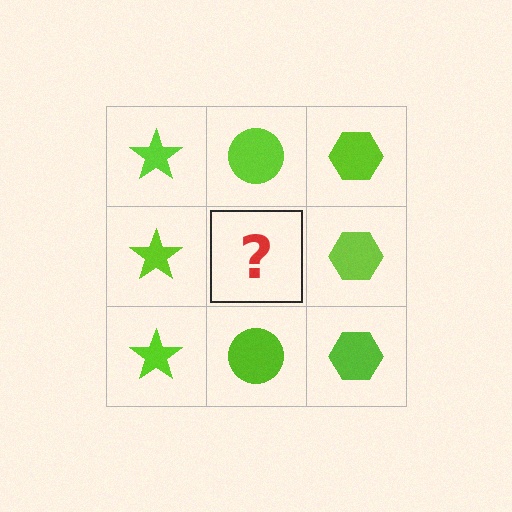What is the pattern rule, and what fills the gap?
The rule is that each column has a consistent shape. The gap should be filled with a lime circle.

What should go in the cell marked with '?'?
The missing cell should contain a lime circle.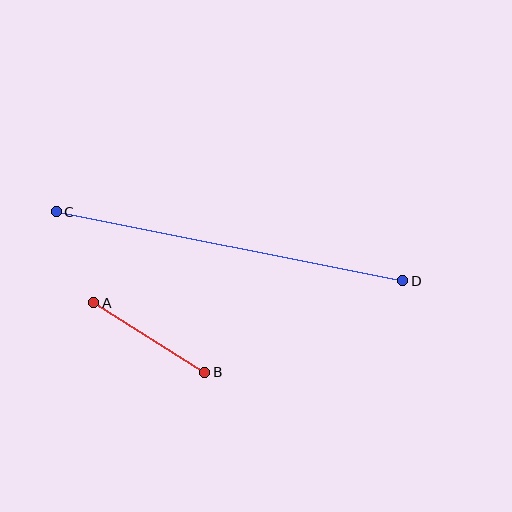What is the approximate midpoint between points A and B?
The midpoint is at approximately (149, 337) pixels.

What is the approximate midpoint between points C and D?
The midpoint is at approximately (230, 246) pixels.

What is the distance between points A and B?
The distance is approximately 131 pixels.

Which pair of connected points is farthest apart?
Points C and D are farthest apart.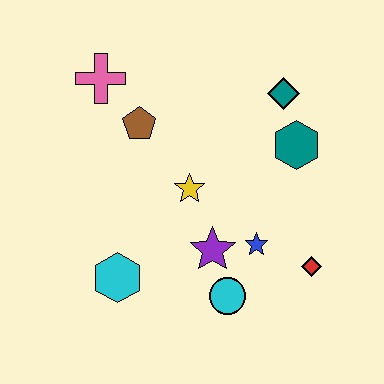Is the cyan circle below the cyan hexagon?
Yes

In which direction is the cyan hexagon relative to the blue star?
The cyan hexagon is to the left of the blue star.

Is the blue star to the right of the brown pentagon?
Yes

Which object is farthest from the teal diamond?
The cyan hexagon is farthest from the teal diamond.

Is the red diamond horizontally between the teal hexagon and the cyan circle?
No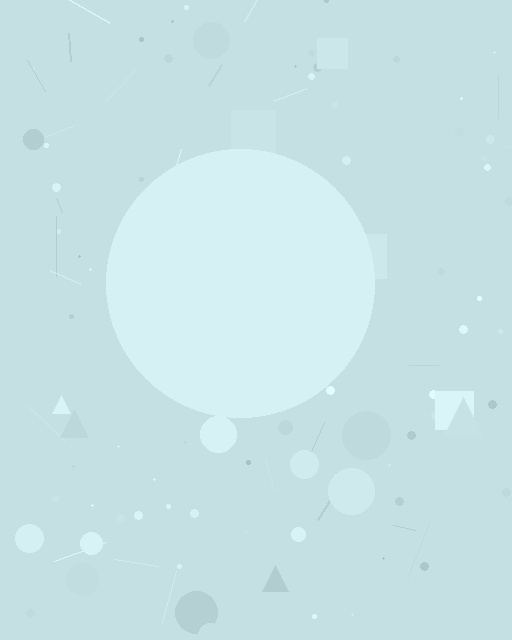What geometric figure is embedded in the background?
A circle is embedded in the background.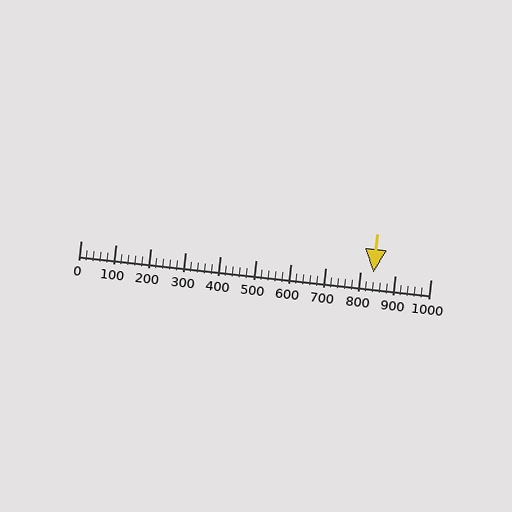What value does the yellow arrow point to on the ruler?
The yellow arrow points to approximately 835.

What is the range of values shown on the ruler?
The ruler shows values from 0 to 1000.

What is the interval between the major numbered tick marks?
The major tick marks are spaced 100 units apart.